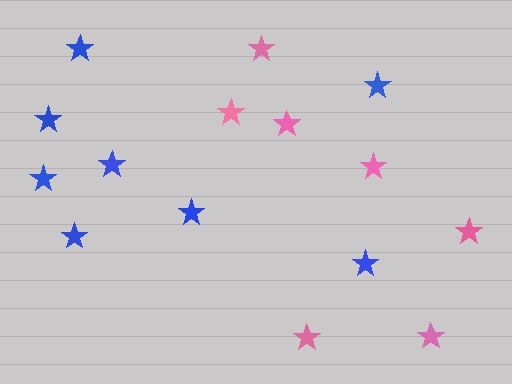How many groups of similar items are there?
There are 2 groups: one group of blue stars (8) and one group of pink stars (7).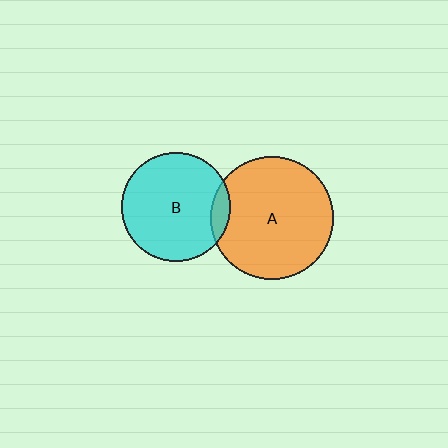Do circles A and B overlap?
Yes.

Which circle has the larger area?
Circle A (orange).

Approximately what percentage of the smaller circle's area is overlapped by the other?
Approximately 10%.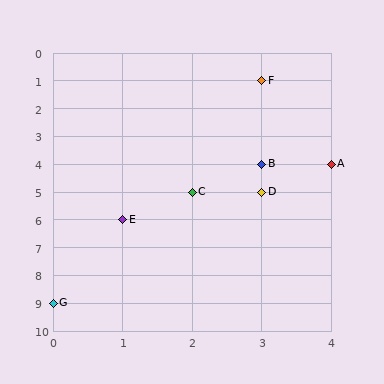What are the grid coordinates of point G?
Point G is at grid coordinates (0, 9).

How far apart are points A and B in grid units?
Points A and B are 1 column apart.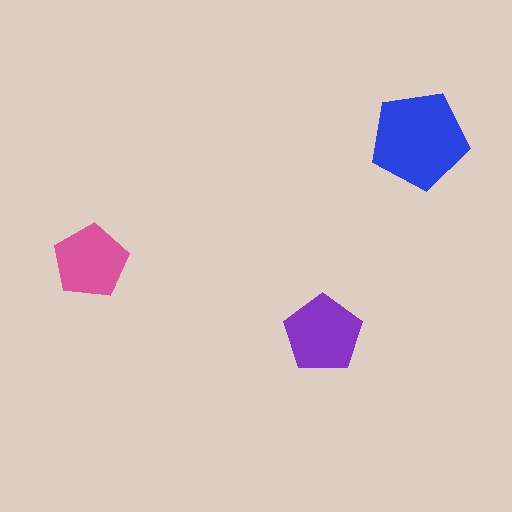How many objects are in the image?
There are 3 objects in the image.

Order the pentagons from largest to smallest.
the blue one, the purple one, the pink one.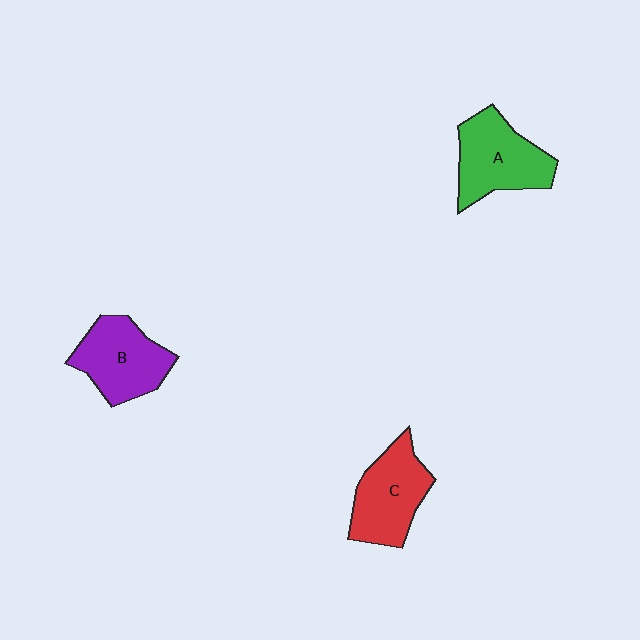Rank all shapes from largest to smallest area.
From largest to smallest: A (green), C (red), B (purple).